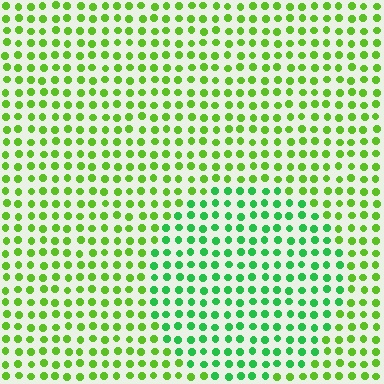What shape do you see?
I see a circle.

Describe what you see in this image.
The image is filled with small lime elements in a uniform arrangement. A circle-shaped region is visible where the elements are tinted to a slightly different hue, forming a subtle color boundary.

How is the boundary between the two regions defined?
The boundary is defined purely by a slight shift in hue (about 35 degrees). Spacing, size, and orientation are identical on both sides.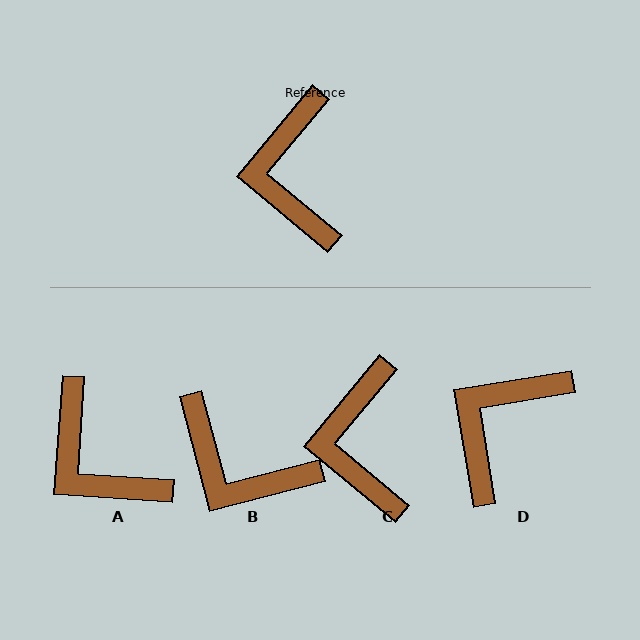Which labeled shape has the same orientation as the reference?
C.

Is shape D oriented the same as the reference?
No, it is off by about 41 degrees.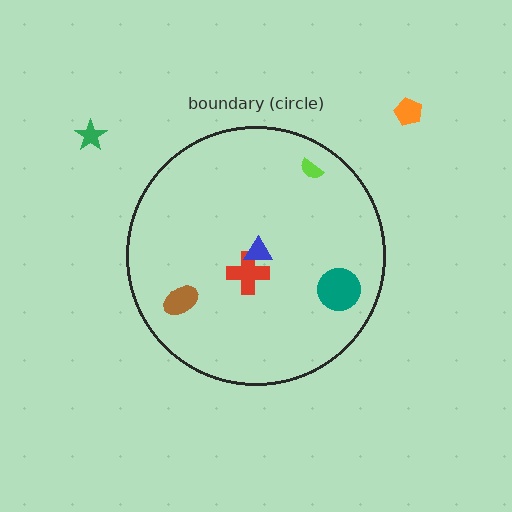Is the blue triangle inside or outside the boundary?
Inside.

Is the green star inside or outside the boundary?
Outside.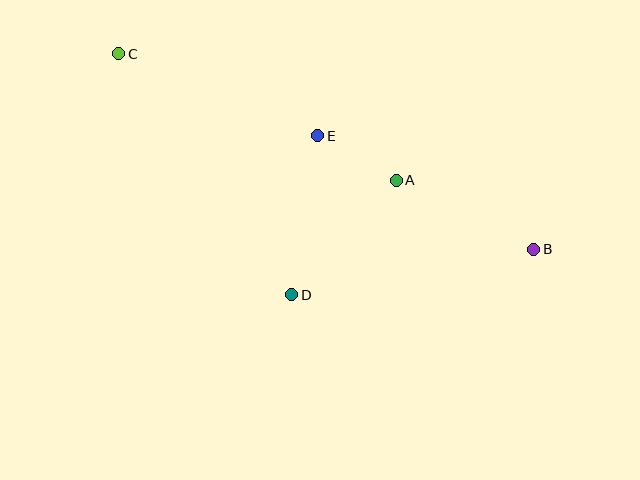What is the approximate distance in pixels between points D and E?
The distance between D and E is approximately 161 pixels.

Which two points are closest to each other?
Points A and E are closest to each other.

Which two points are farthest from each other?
Points B and C are farthest from each other.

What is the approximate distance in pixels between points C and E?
The distance between C and E is approximately 215 pixels.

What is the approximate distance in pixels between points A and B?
The distance between A and B is approximately 154 pixels.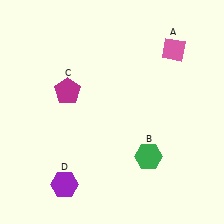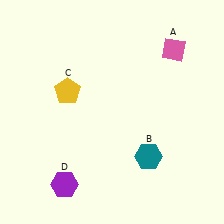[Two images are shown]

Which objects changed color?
B changed from green to teal. C changed from magenta to yellow.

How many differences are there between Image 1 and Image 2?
There are 2 differences between the two images.